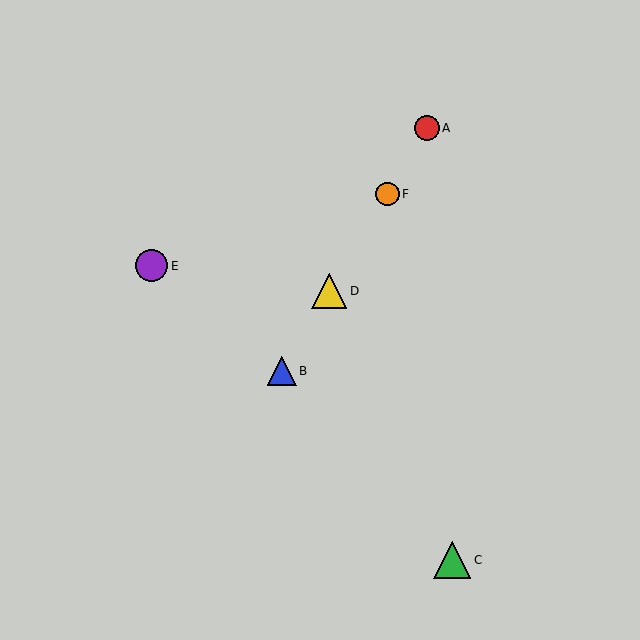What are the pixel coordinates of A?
Object A is at (427, 128).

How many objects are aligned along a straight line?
4 objects (A, B, D, F) are aligned along a straight line.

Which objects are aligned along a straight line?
Objects A, B, D, F are aligned along a straight line.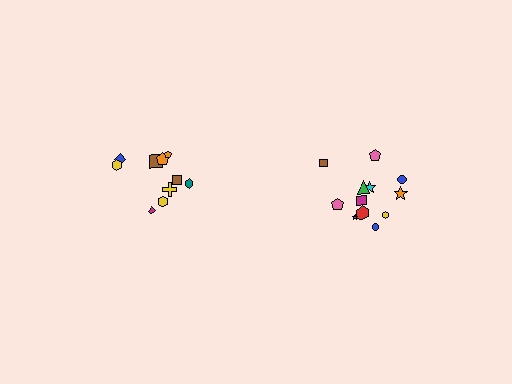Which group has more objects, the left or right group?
The right group.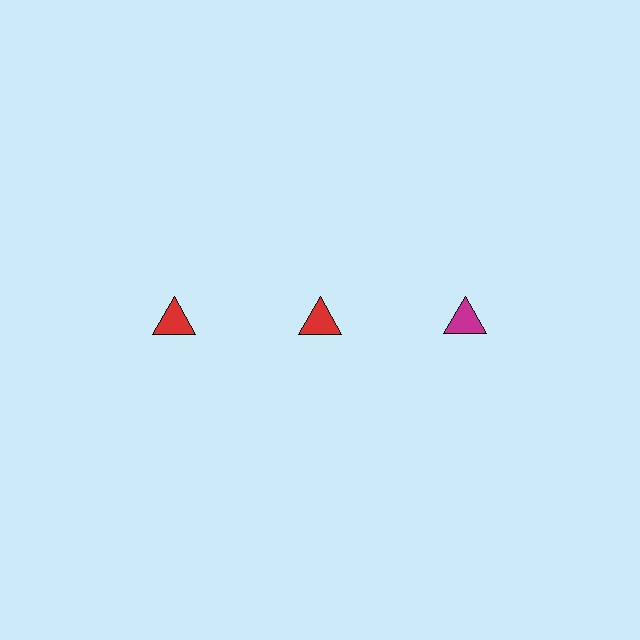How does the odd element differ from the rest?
It has a different color: magenta instead of red.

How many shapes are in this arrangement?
There are 3 shapes arranged in a grid pattern.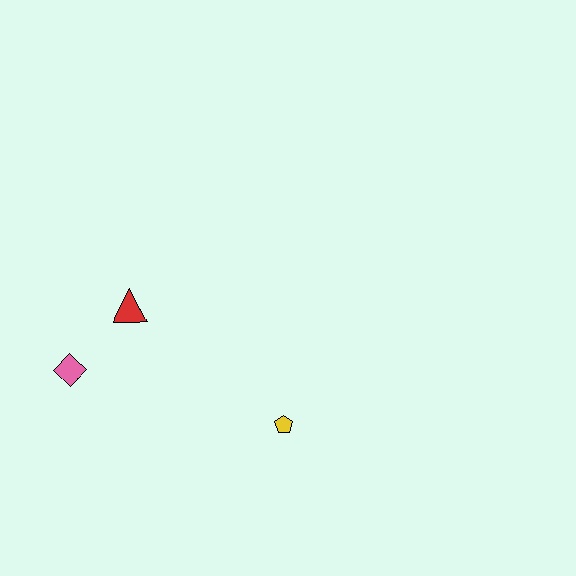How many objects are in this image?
There are 3 objects.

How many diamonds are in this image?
There is 1 diamond.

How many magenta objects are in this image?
There are no magenta objects.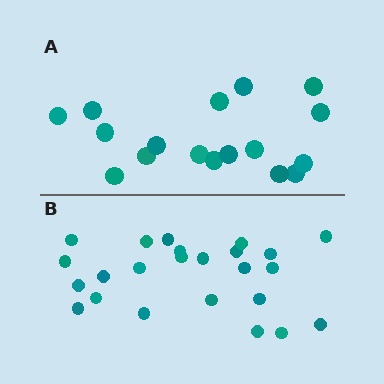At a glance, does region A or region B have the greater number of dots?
Region B (the bottom region) has more dots.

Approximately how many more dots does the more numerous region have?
Region B has roughly 8 or so more dots than region A.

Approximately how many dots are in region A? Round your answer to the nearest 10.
About 20 dots. (The exact count is 17, which rounds to 20.)